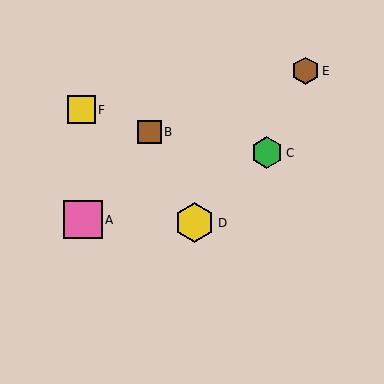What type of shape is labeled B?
Shape B is a brown square.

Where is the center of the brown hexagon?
The center of the brown hexagon is at (306, 71).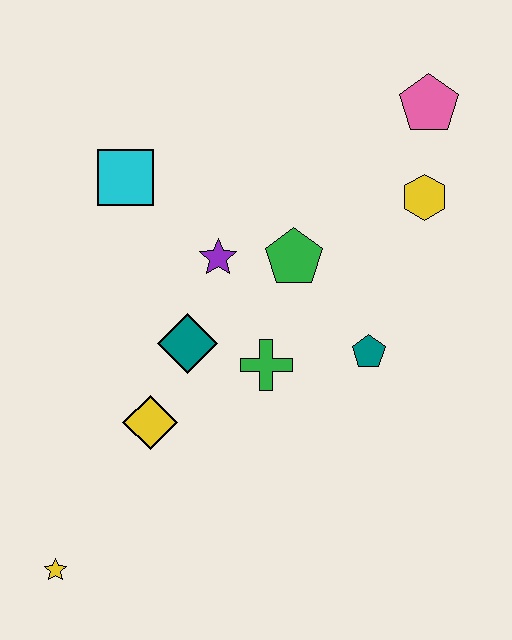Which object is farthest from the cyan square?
The yellow star is farthest from the cyan square.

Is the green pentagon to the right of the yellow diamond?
Yes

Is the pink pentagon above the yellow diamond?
Yes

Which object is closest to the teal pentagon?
The green cross is closest to the teal pentagon.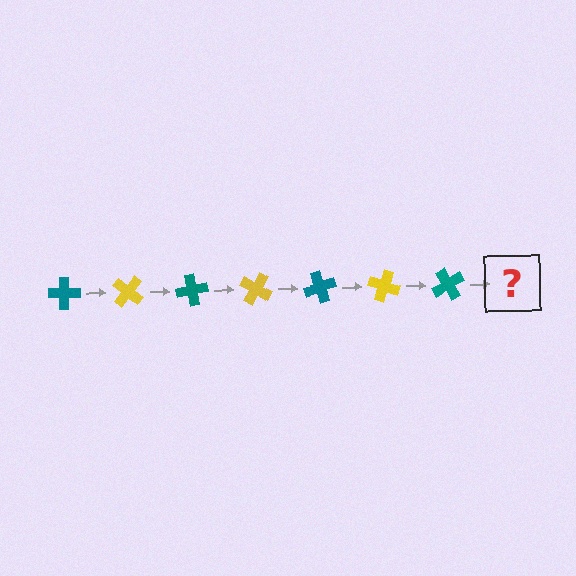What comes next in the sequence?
The next element should be a yellow cross, rotated 280 degrees from the start.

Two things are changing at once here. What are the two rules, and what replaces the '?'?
The two rules are that it rotates 40 degrees each step and the color cycles through teal and yellow. The '?' should be a yellow cross, rotated 280 degrees from the start.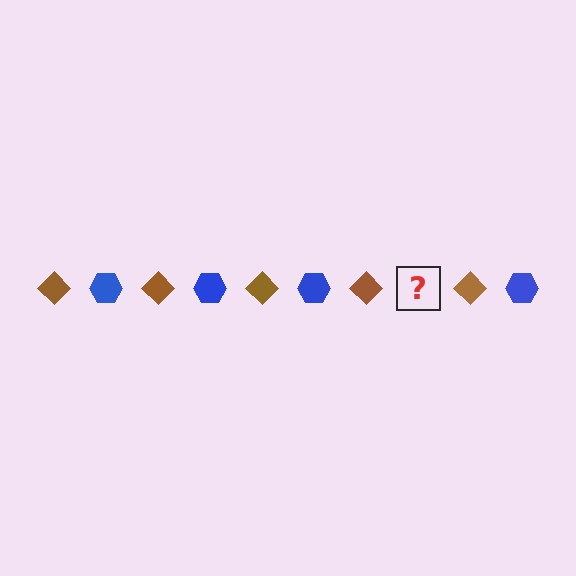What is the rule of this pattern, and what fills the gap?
The rule is that the pattern alternates between brown diamond and blue hexagon. The gap should be filled with a blue hexagon.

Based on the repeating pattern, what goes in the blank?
The blank should be a blue hexagon.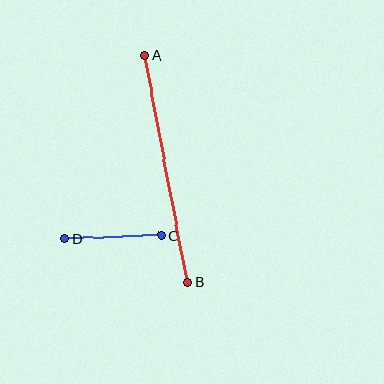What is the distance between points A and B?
The distance is approximately 231 pixels.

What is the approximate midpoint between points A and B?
The midpoint is at approximately (166, 169) pixels.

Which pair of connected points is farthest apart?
Points A and B are farthest apart.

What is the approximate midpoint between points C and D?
The midpoint is at approximately (113, 237) pixels.